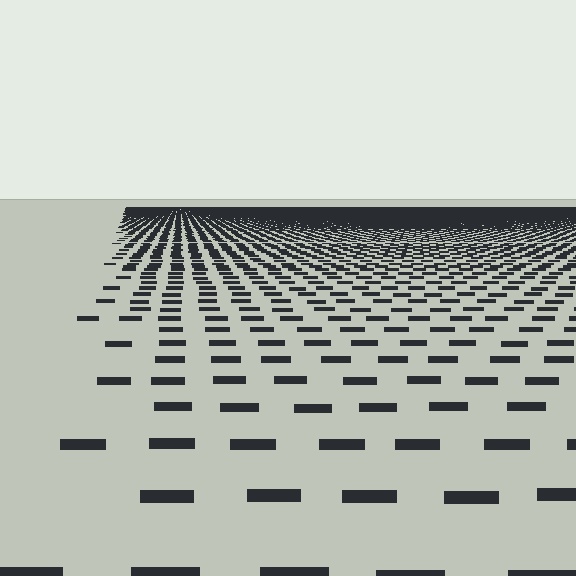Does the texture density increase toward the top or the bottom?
Density increases toward the top.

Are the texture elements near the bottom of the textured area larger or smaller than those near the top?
Larger. Near the bottom, elements are closer to the viewer and appear at a bigger on-screen size.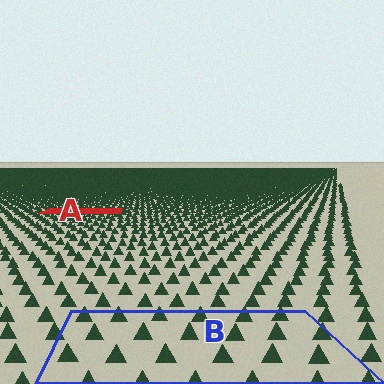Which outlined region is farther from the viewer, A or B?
Region A is farther from the viewer — the texture elements inside it appear smaller and more densely packed.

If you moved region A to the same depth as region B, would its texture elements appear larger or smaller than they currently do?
They would appear larger. At a closer depth, the same texture elements are projected at a bigger on-screen size.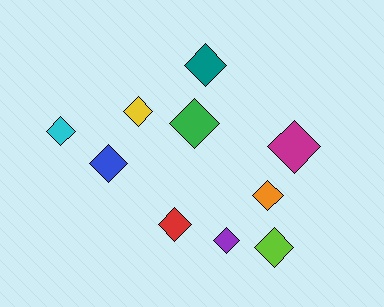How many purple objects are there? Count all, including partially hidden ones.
There is 1 purple object.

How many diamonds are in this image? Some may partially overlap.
There are 10 diamonds.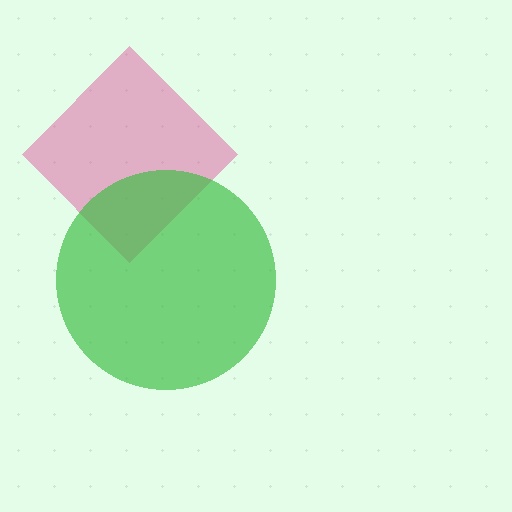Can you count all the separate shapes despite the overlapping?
Yes, there are 2 separate shapes.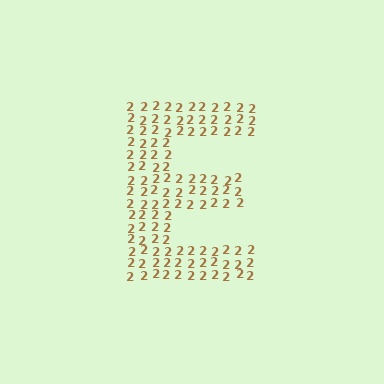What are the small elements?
The small elements are digit 2's.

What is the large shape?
The large shape is the letter E.